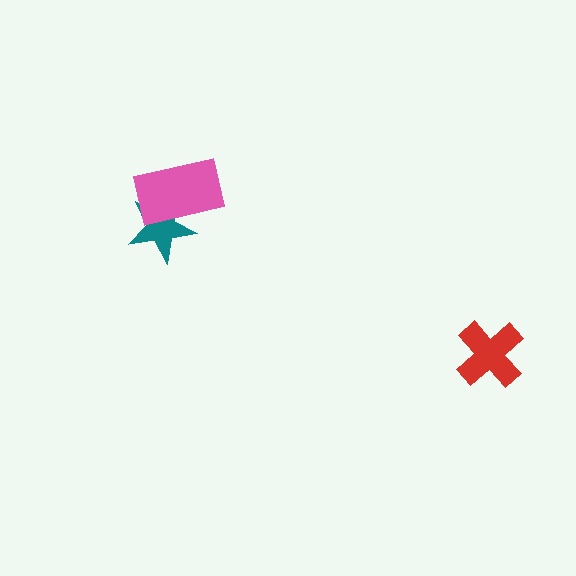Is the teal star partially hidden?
Yes, it is partially covered by another shape.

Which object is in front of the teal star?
The pink rectangle is in front of the teal star.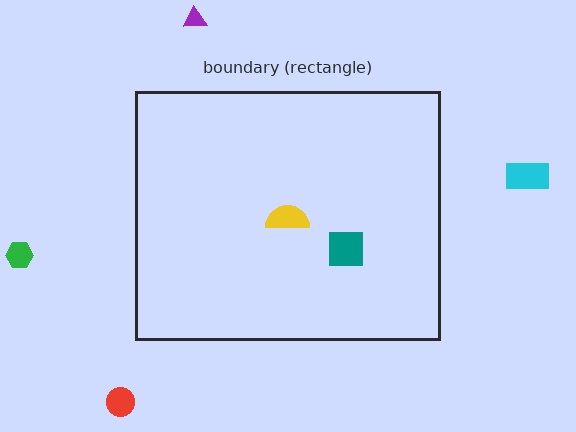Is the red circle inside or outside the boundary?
Outside.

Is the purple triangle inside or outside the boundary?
Outside.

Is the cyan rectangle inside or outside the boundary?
Outside.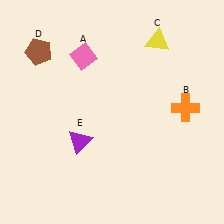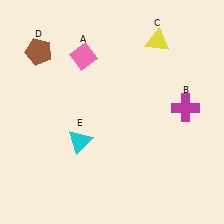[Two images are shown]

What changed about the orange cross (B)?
In Image 1, B is orange. In Image 2, it changed to magenta.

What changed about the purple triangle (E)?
In Image 1, E is purple. In Image 2, it changed to cyan.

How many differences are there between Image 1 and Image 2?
There are 2 differences between the two images.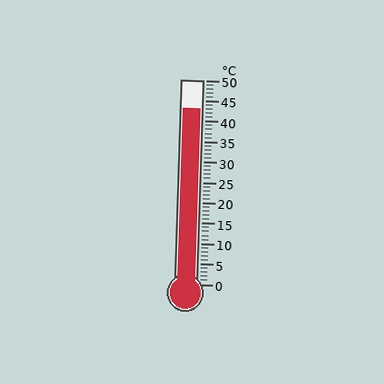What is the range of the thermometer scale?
The thermometer scale ranges from 0°C to 50°C.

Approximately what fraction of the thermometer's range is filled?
The thermometer is filled to approximately 85% of its range.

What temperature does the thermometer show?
The thermometer shows approximately 43°C.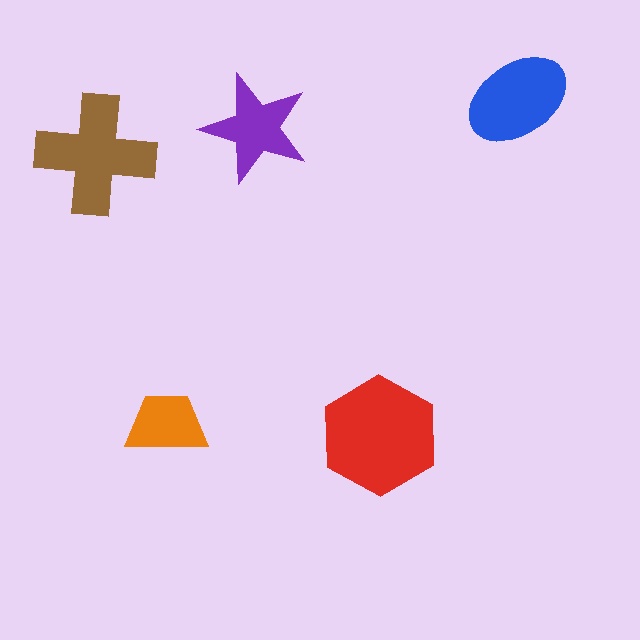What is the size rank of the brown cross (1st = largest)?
2nd.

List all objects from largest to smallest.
The red hexagon, the brown cross, the blue ellipse, the purple star, the orange trapezoid.